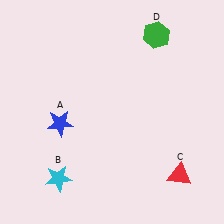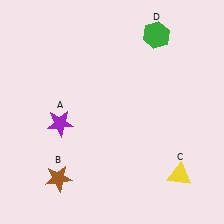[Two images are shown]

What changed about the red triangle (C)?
In Image 1, C is red. In Image 2, it changed to yellow.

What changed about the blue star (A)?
In Image 1, A is blue. In Image 2, it changed to purple.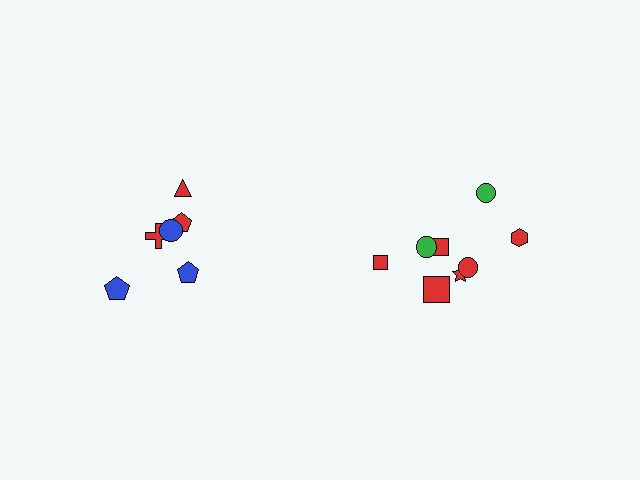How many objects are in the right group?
There are 8 objects.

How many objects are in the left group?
There are 6 objects.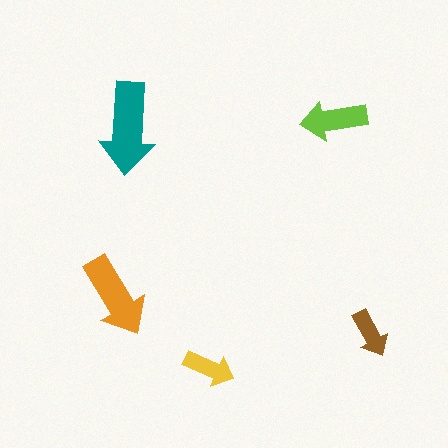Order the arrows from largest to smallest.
the teal one, the orange one, the lime one, the yellow one, the brown one.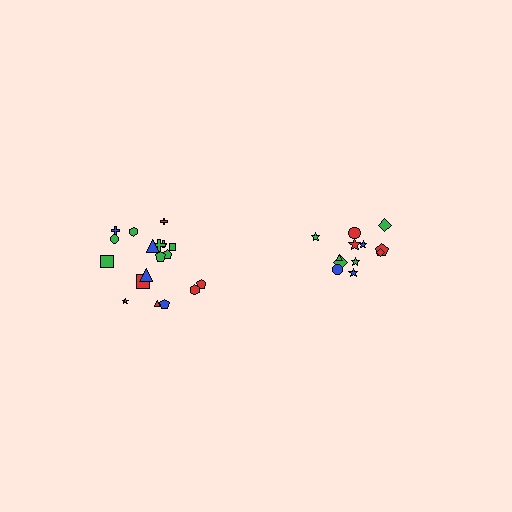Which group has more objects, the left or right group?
The left group.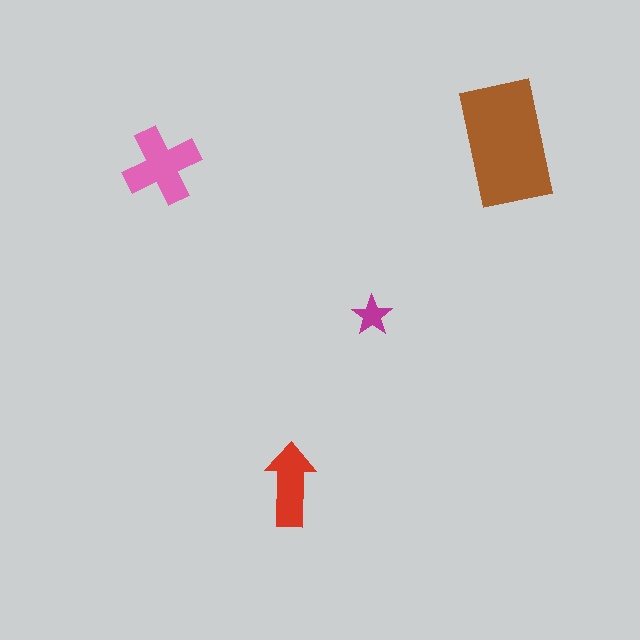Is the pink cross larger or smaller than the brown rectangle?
Smaller.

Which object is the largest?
The brown rectangle.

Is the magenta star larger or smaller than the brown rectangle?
Smaller.